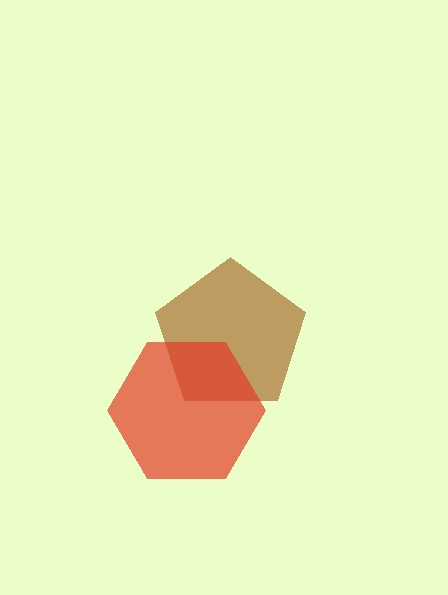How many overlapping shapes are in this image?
There are 2 overlapping shapes in the image.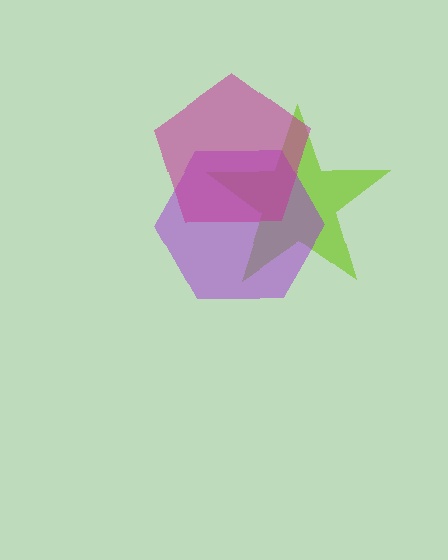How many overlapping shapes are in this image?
There are 3 overlapping shapes in the image.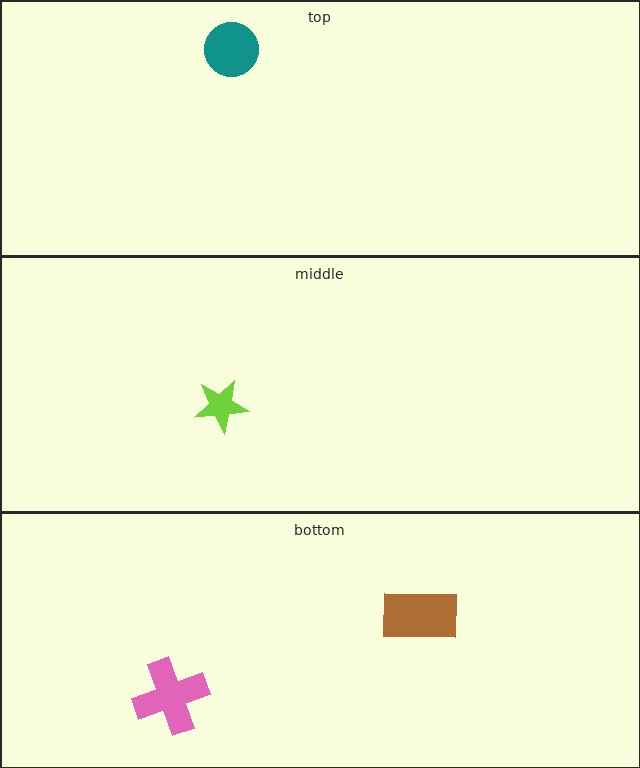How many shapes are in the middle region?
1.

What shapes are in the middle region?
The lime star.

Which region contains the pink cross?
The bottom region.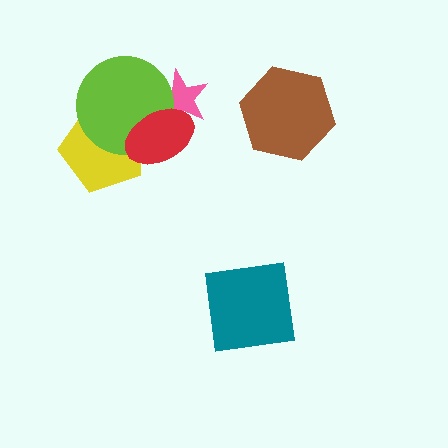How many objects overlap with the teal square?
0 objects overlap with the teal square.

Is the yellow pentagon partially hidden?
Yes, it is partially covered by another shape.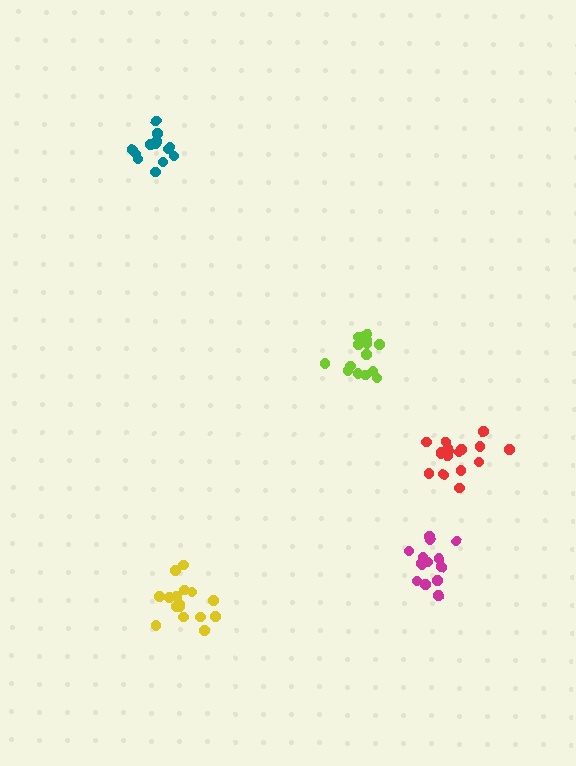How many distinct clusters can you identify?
There are 5 distinct clusters.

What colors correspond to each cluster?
The clusters are colored: red, lime, magenta, yellow, teal.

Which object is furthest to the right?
The red cluster is rightmost.